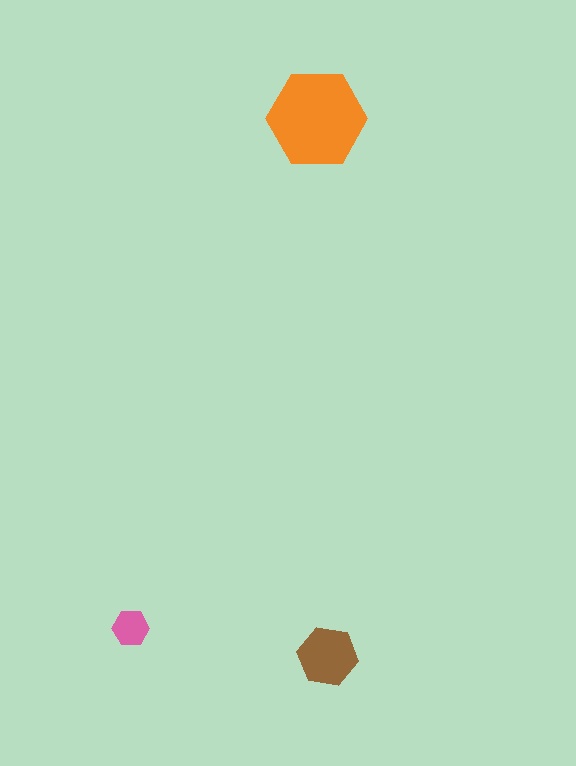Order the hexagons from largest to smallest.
the orange one, the brown one, the pink one.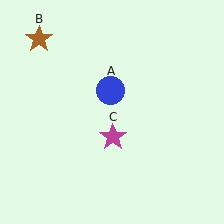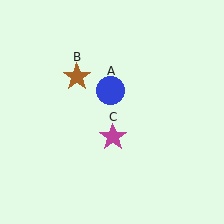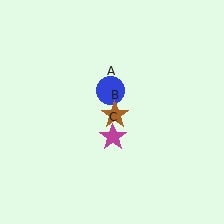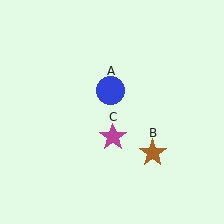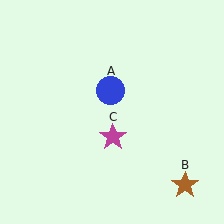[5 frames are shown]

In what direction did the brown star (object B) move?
The brown star (object B) moved down and to the right.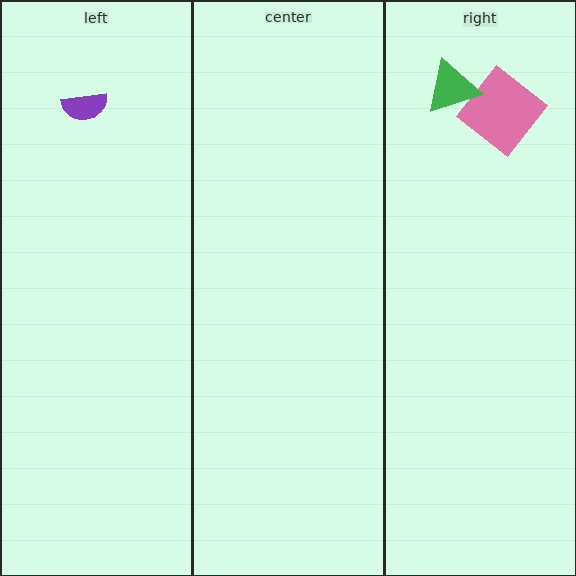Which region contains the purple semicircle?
The left region.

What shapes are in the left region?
The purple semicircle.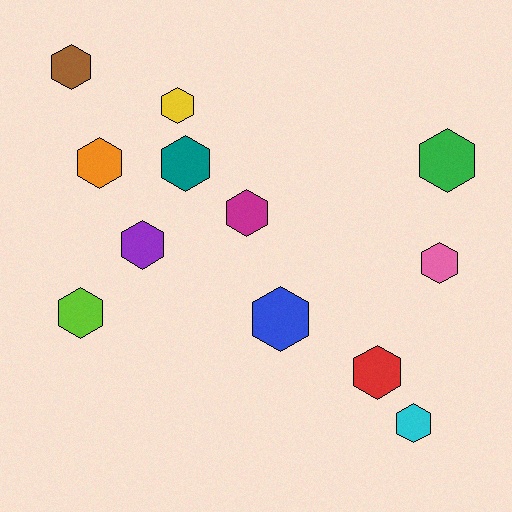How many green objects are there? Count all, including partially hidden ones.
There is 1 green object.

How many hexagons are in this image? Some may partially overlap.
There are 12 hexagons.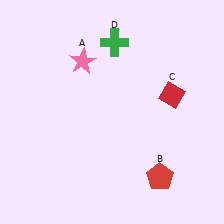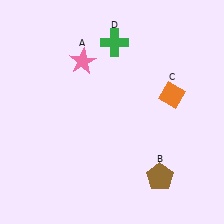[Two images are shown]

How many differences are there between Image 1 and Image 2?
There are 2 differences between the two images.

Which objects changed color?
B changed from red to brown. C changed from red to orange.